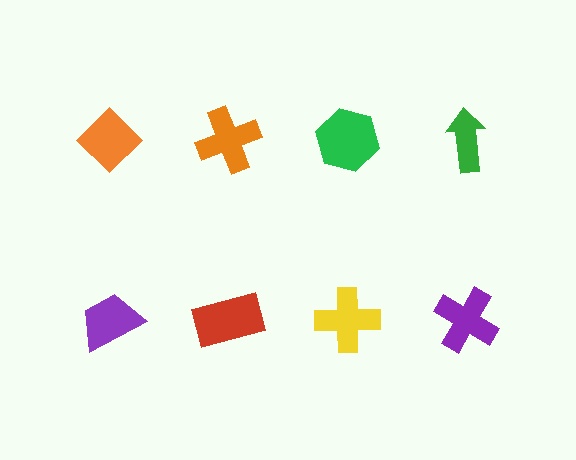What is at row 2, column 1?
A purple trapezoid.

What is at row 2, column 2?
A red rectangle.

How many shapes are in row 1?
4 shapes.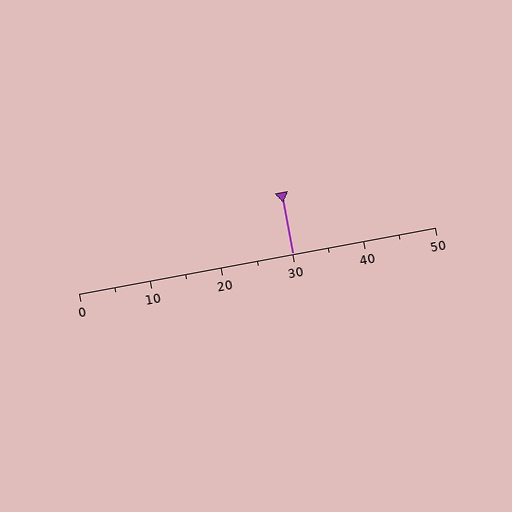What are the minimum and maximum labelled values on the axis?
The axis runs from 0 to 50.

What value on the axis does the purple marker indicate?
The marker indicates approximately 30.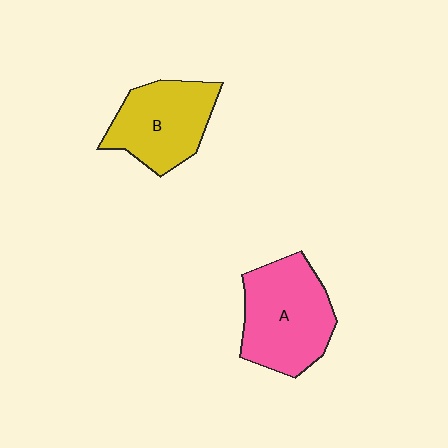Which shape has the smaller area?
Shape B (yellow).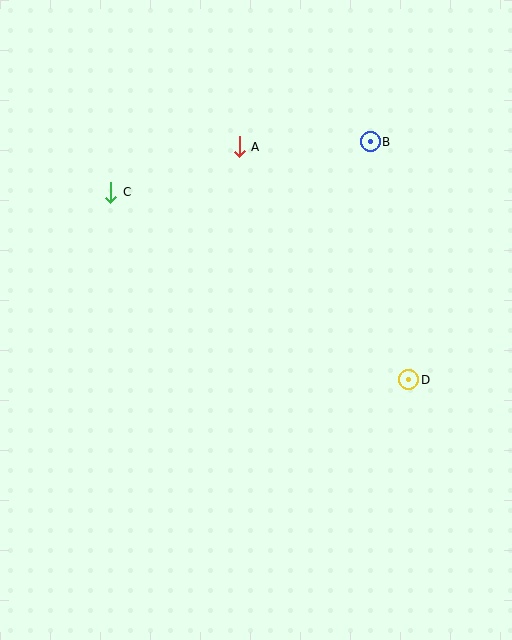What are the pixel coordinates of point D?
Point D is at (409, 380).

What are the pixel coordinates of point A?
Point A is at (239, 147).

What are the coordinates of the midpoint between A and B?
The midpoint between A and B is at (305, 144).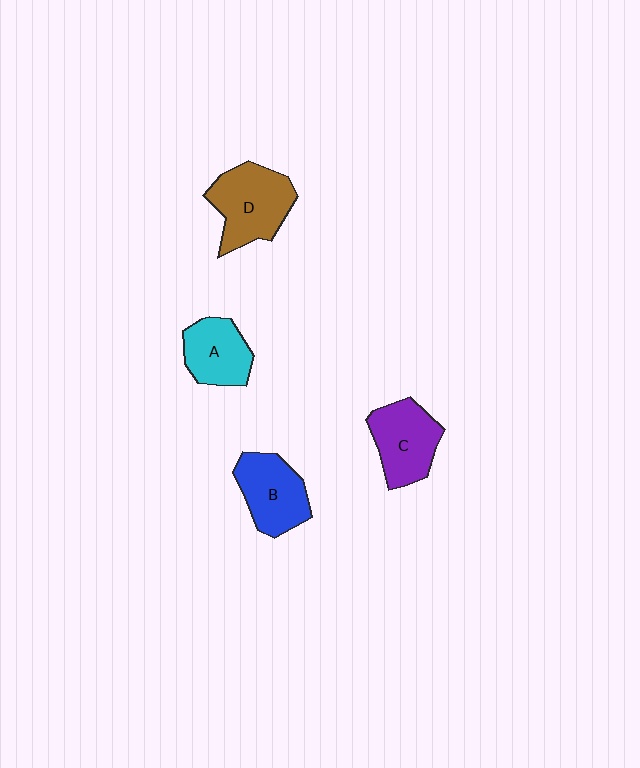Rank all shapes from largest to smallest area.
From largest to smallest: D (brown), C (purple), B (blue), A (cyan).